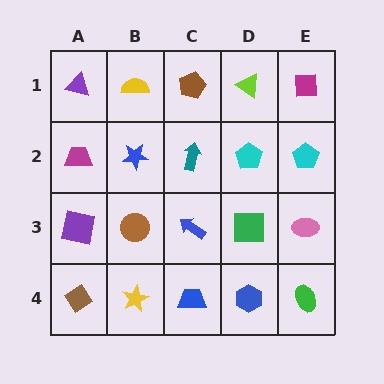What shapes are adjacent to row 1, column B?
A blue star (row 2, column B), a purple triangle (row 1, column A), a brown pentagon (row 1, column C).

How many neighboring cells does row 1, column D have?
3.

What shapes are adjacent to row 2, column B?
A yellow semicircle (row 1, column B), a brown circle (row 3, column B), a magenta trapezoid (row 2, column A), a teal arrow (row 2, column C).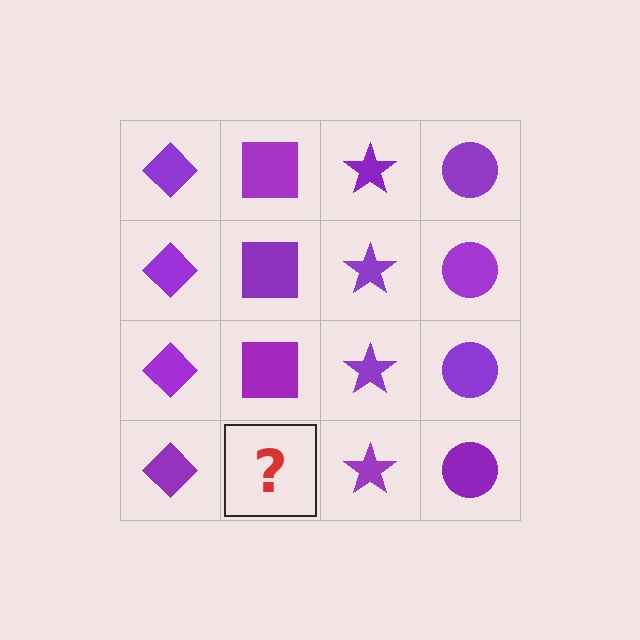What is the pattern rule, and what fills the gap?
The rule is that each column has a consistent shape. The gap should be filled with a purple square.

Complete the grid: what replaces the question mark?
The question mark should be replaced with a purple square.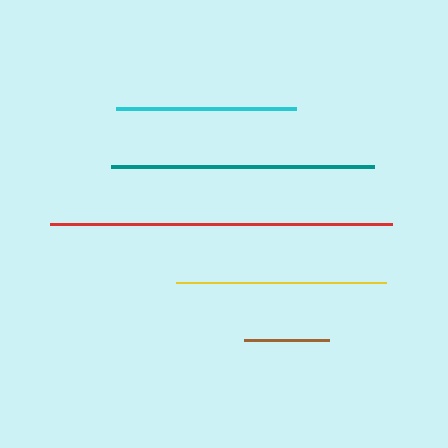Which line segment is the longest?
The red line is the longest at approximately 343 pixels.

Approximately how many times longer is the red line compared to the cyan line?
The red line is approximately 1.9 times the length of the cyan line.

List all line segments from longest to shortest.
From longest to shortest: red, teal, yellow, cyan, brown.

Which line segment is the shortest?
The brown line is the shortest at approximately 86 pixels.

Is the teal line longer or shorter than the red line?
The red line is longer than the teal line.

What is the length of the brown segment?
The brown segment is approximately 86 pixels long.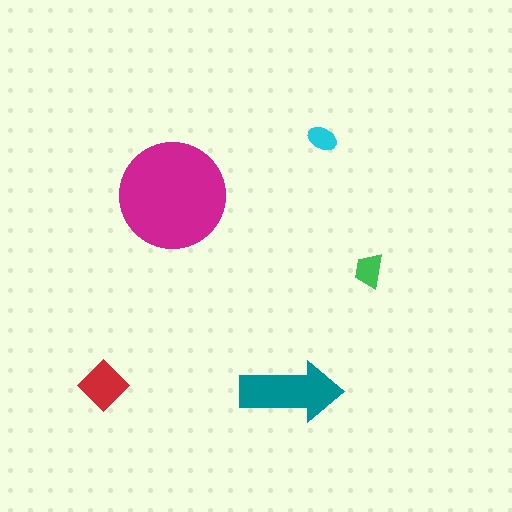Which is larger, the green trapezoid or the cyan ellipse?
The green trapezoid.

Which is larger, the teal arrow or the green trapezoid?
The teal arrow.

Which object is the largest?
The magenta circle.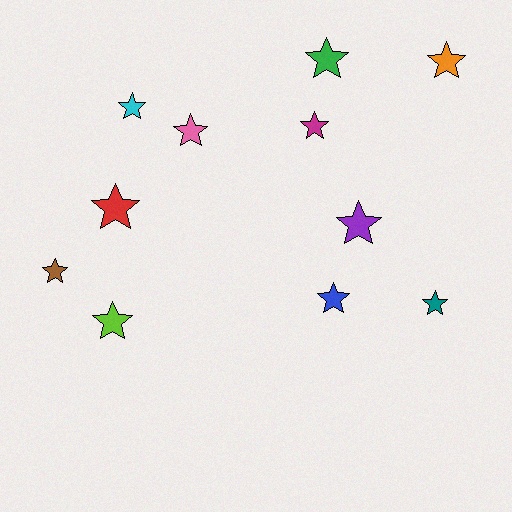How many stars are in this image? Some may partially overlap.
There are 11 stars.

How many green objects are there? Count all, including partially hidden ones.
There is 1 green object.